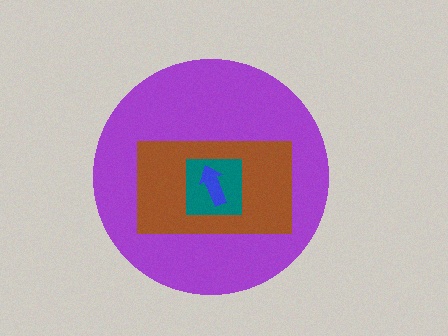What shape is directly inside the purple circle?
The brown rectangle.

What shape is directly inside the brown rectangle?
The teal square.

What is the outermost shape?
The purple circle.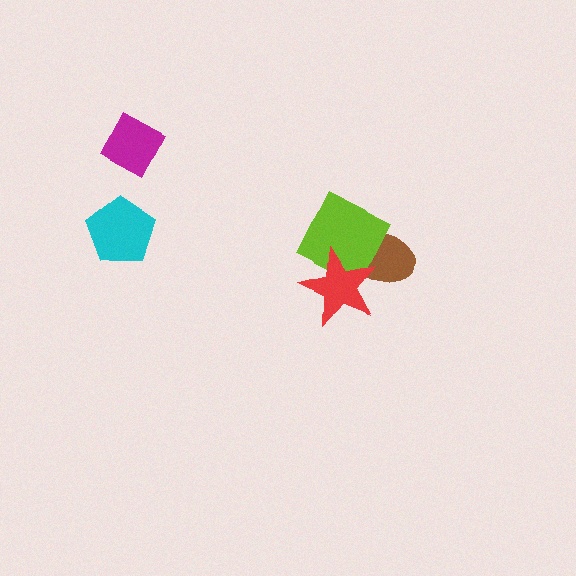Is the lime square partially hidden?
Yes, it is partially covered by another shape.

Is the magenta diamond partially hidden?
No, no other shape covers it.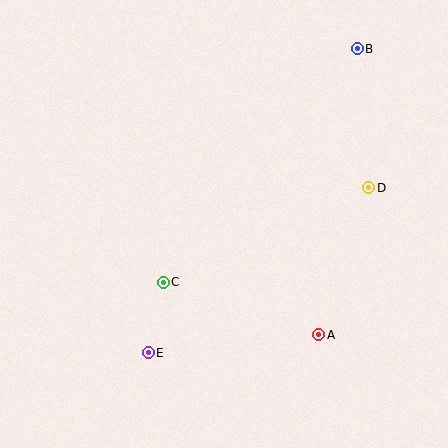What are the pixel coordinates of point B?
Point B is at (357, 49).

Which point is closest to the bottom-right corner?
Point A is closest to the bottom-right corner.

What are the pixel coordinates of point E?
Point E is at (148, 353).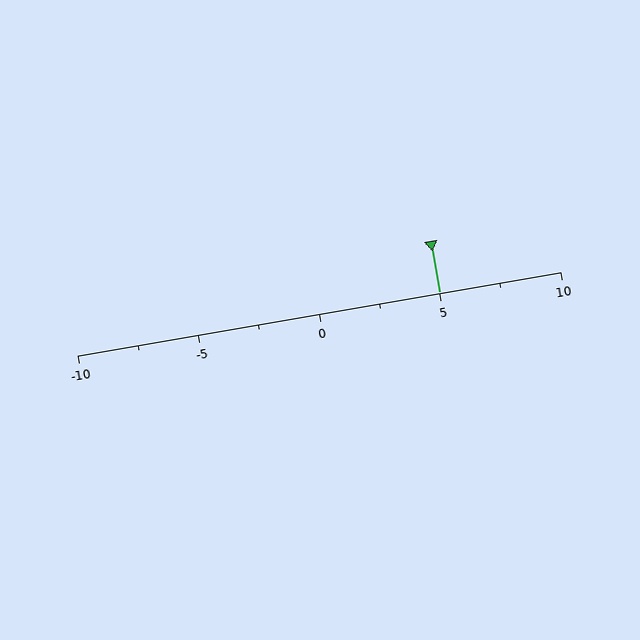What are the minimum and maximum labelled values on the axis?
The axis runs from -10 to 10.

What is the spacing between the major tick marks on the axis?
The major ticks are spaced 5 apart.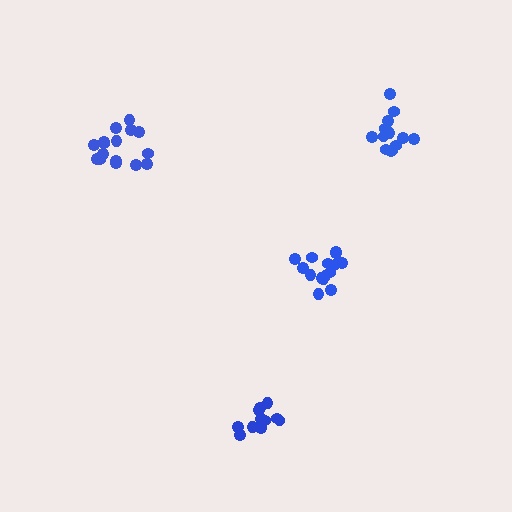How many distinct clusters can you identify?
There are 4 distinct clusters.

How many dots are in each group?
Group 1: 11 dots, Group 2: 16 dots, Group 3: 15 dots, Group 4: 14 dots (56 total).